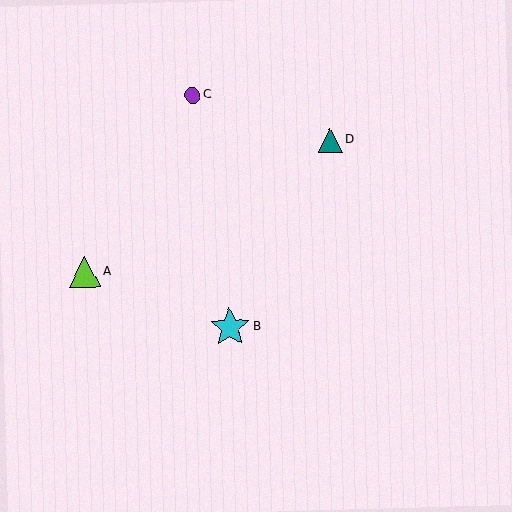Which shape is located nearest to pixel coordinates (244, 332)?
The cyan star (labeled B) at (230, 327) is nearest to that location.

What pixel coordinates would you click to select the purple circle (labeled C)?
Click at (193, 95) to select the purple circle C.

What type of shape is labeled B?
Shape B is a cyan star.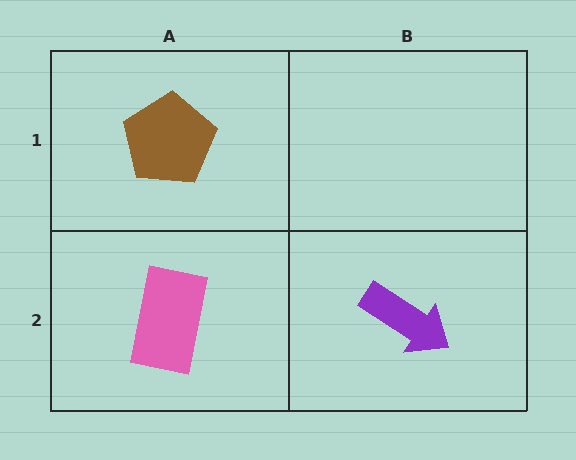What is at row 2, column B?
A purple arrow.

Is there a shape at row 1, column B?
No, that cell is empty.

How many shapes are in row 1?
1 shape.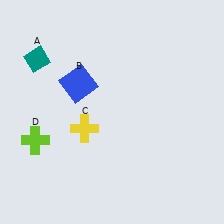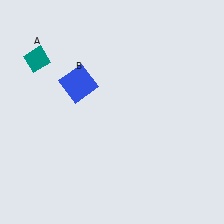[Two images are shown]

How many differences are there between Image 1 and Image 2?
There are 2 differences between the two images.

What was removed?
The lime cross (D), the yellow cross (C) were removed in Image 2.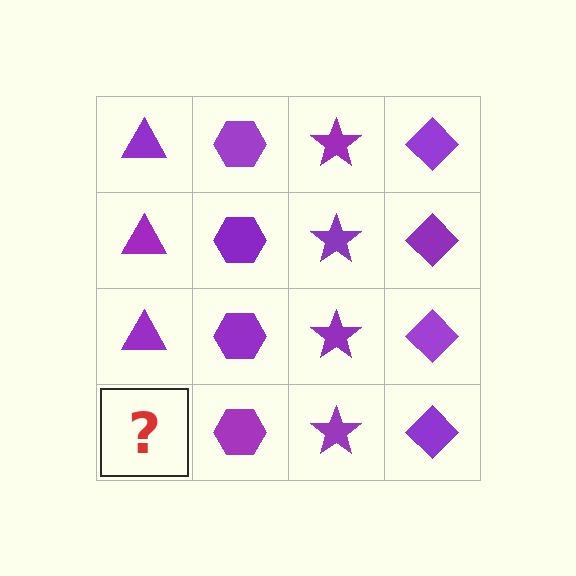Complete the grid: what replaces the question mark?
The question mark should be replaced with a purple triangle.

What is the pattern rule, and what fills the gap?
The rule is that each column has a consistent shape. The gap should be filled with a purple triangle.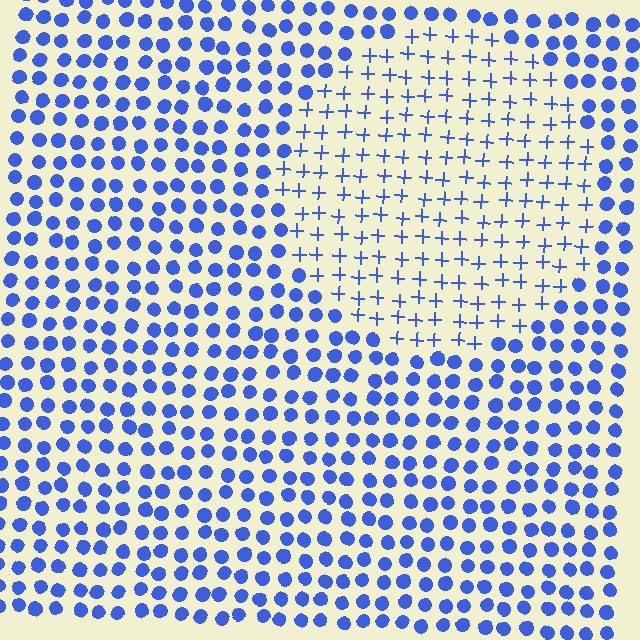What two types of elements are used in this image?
The image uses plus signs inside the circle region and circles outside it.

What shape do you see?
I see a circle.